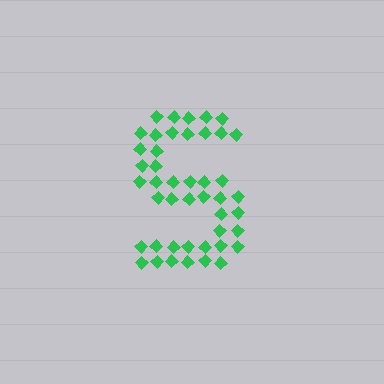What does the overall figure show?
The overall figure shows the letter S.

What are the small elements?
The small elements are diamonds.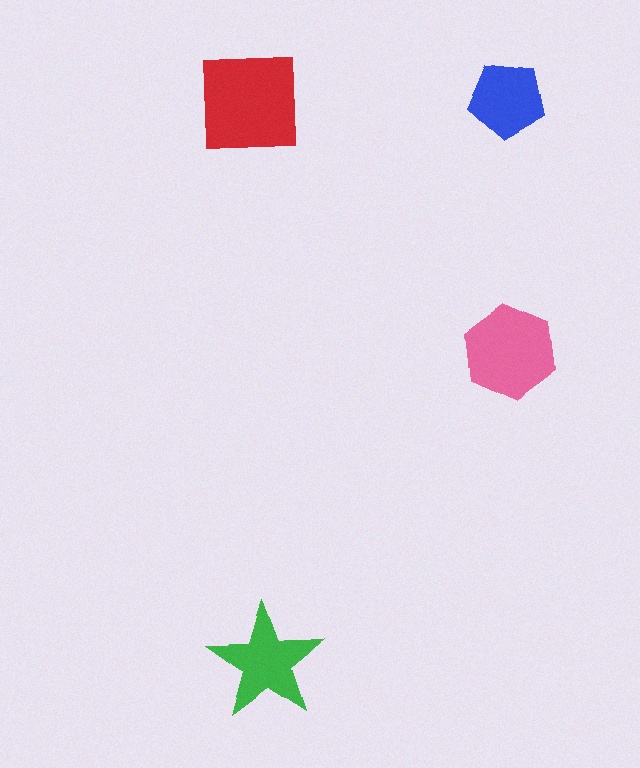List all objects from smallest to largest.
The blue pentagon, the green star, the pink hexagon, the red square.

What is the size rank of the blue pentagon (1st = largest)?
4th.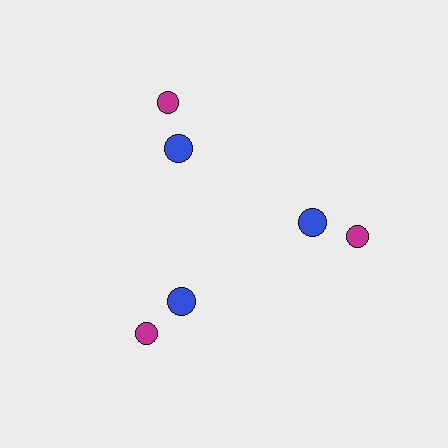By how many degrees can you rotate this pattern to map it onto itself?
The pattern maps onto itself every 120 degrees of rotation.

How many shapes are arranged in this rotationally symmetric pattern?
There are 6 shapes, arranged in 3 groups of 2.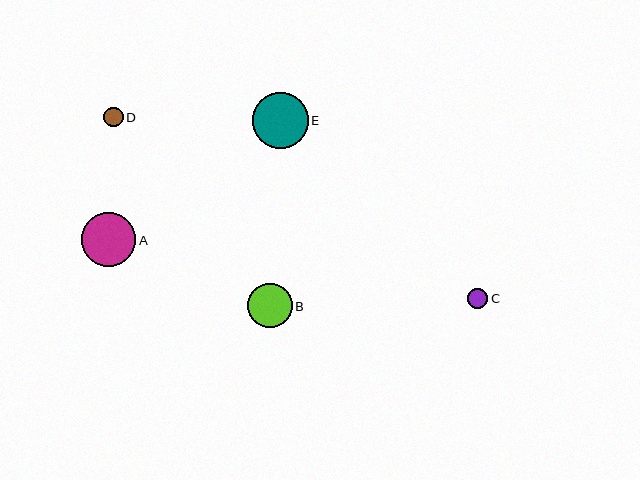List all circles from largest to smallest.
From largest to smallest: E, A, B, C, D.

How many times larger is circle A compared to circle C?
Circle A is approximately 2.7 times the size of circle C.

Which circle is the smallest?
Circle D is the smallest with a size of approximately 19 pixels.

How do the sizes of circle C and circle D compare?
Circle C and circle D are approximately the same size.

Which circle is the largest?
Circle E is the largest with a size of approximately 56 pixels.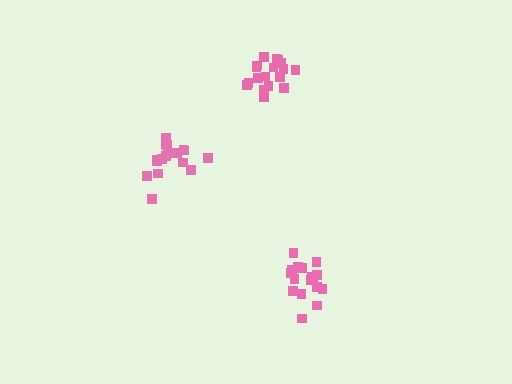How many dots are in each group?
Group 1: 18 dots, Group 2: 17 dots, Group 3: 17 dots (52 total).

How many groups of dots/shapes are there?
There are 3 groups.